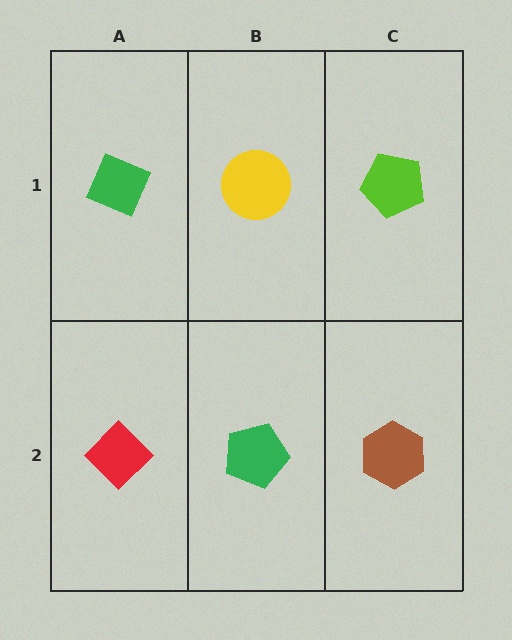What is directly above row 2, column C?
A lime pentagon.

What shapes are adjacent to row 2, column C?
A lime pentagon (row 1, column C), a green pentagon (row 2, column B).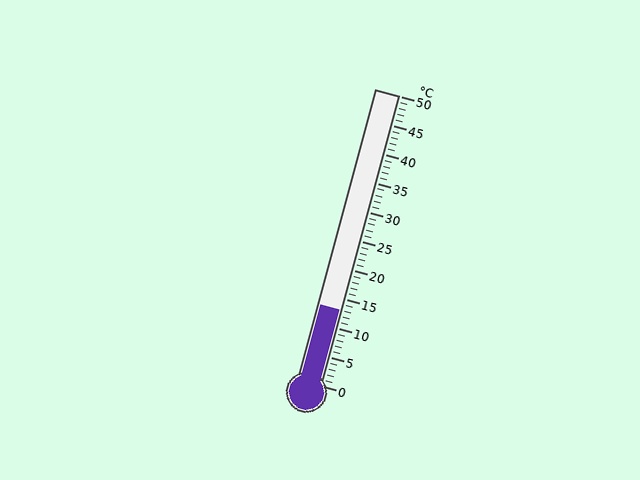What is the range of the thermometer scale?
The thermometer scale ranges from 0°C to 50°C.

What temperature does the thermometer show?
The thermometer shows approximately 13°C.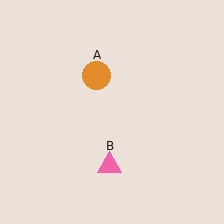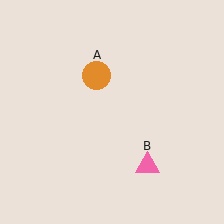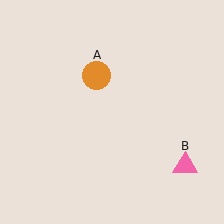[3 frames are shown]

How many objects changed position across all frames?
1 object changed position: pink triangle (object B).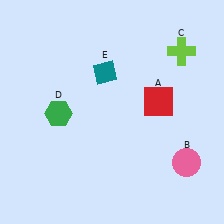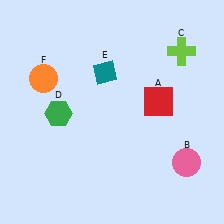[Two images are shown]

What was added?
An orange circle (F) was added in Image 2.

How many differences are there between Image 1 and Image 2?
There is 1 difference between the two images.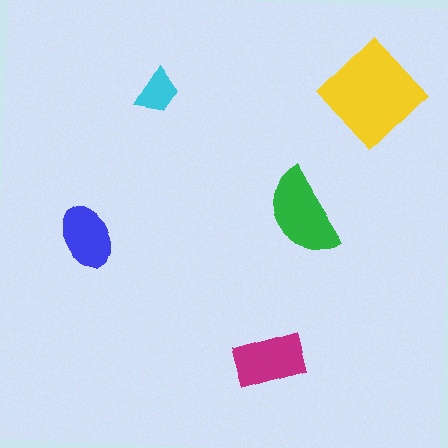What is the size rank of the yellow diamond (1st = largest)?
1st.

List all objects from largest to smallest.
The yellow diamond, the green semicircle, the magenta rectangle, the blue ellipse, the cyan trapezoid.